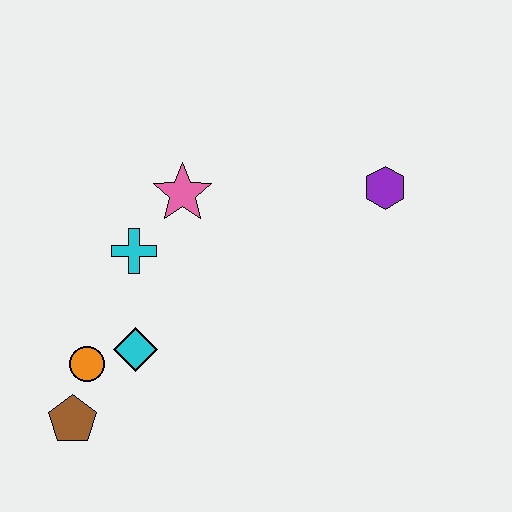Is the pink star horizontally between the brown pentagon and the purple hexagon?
Yes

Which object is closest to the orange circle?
The cyan diamond is closest to the orange circle.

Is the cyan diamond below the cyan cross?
Yes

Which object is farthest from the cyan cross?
The purple hexagon is farthest from the cyan cross.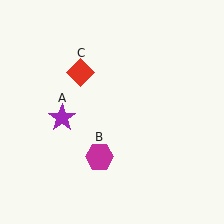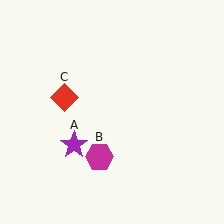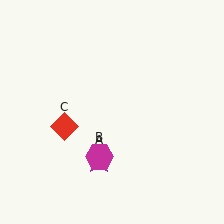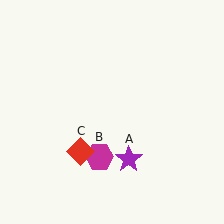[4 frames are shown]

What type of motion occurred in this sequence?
The purple star (object A), red diamond (object C) rotated counterclockwise around the center of the scene.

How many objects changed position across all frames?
2 objects changed position: purple star (object A), red diamond (object C).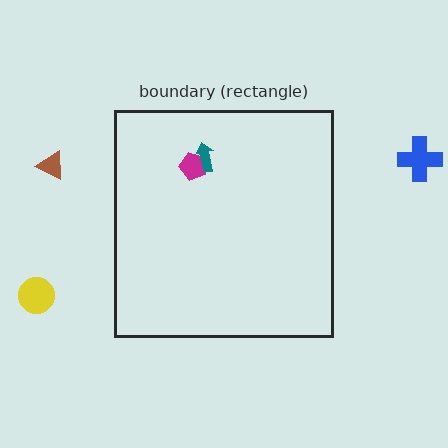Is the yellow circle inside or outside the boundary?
Outside.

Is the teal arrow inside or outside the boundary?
Inside.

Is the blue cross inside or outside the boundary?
Outside.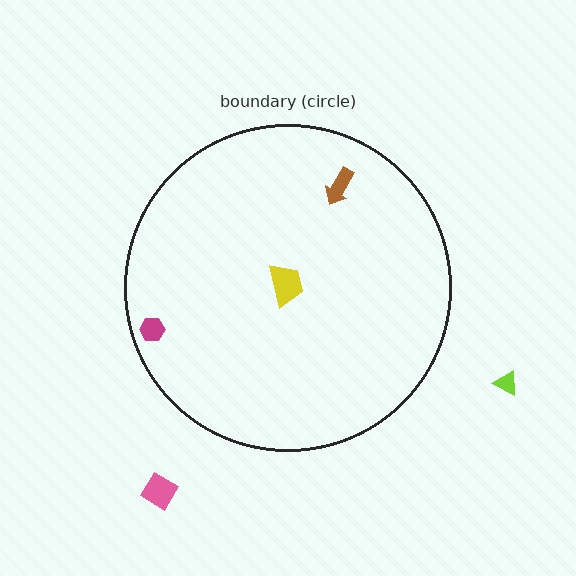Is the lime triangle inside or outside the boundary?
Outside.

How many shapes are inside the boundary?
3 inside, 2 outside.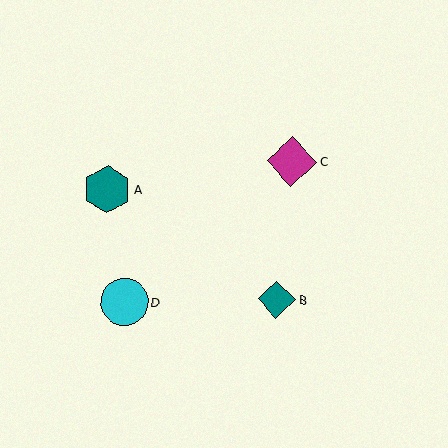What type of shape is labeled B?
Shape B is a teal diamond.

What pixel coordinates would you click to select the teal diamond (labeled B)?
Click at (277, 299) to select the teal diamond B.